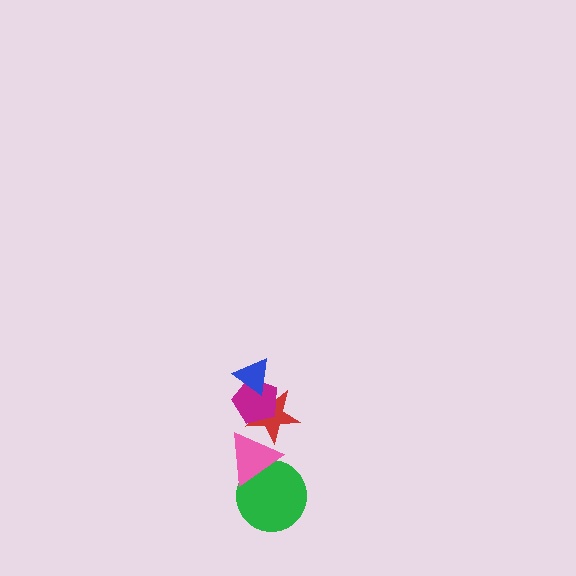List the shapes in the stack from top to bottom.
From top to bottom: the blue triangle, the magenta pentagon, the red star, the pink triangle, the green circle.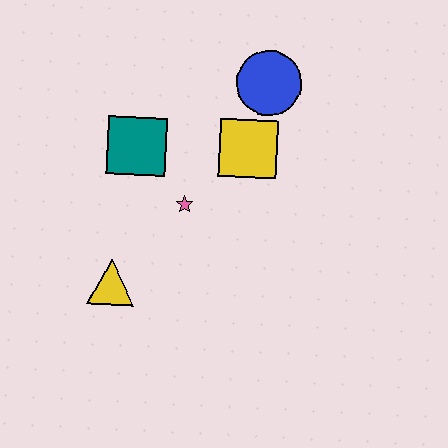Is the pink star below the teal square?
Yes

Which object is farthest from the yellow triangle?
The blue circle is farthest from the yellow triangle.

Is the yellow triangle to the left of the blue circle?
Yes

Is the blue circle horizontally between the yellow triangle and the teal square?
No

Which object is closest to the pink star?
The teal square is closest to the pink star.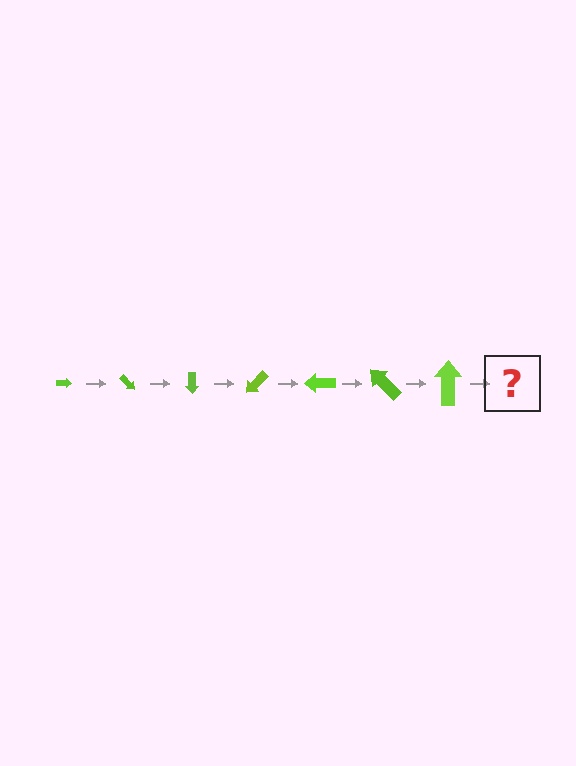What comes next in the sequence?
The next element should be an arrow, larger than the previous one and rotated 315 degrees from the start.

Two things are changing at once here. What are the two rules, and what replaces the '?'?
The two rules are that the arrow grows larger each step and it rotates 45 degrees each step. The '?' should be an arrow, larger than the previous one and rotated 315 degrees from the start.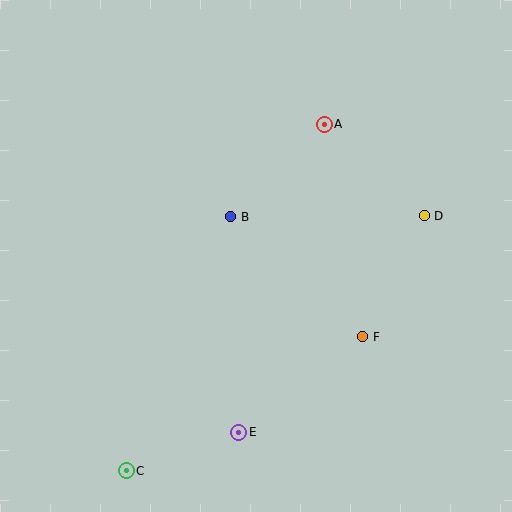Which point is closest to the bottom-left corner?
Point C is closest to the bottom-left corner.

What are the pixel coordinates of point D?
Point D is at (424, 216).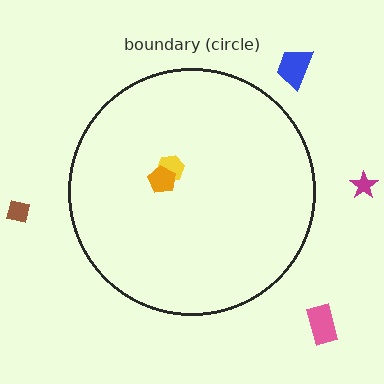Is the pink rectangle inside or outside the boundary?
Outside.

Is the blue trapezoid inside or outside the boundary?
Outside.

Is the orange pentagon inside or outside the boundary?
Inside.